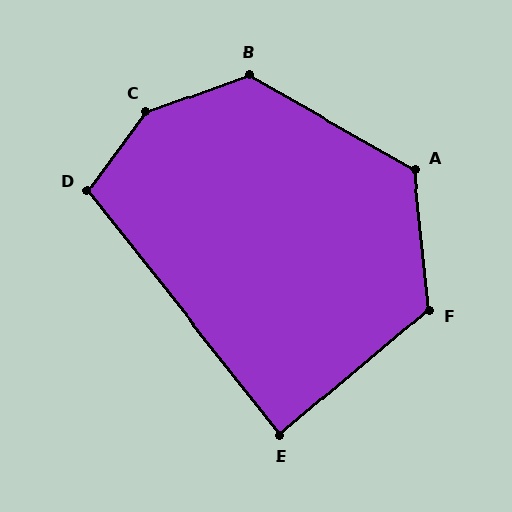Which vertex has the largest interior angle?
C, at approximately 147 degrees.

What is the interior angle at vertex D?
Approximately 105 degrees (obtuse).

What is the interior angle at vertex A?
Approximately 125 degrees (obtuse).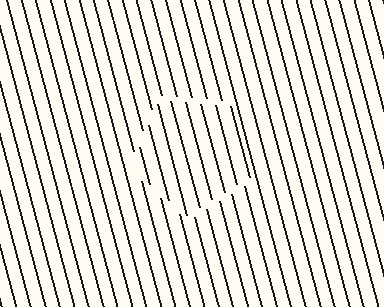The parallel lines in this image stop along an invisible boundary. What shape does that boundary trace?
An illusory pentagon. The interior of the shape contains the same grating, shifted by half a period — the contour is defined by the phase discontinuity where line-ends from the inner and outer gratings abut.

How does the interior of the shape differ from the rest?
The interior of the shape contains the same grating, shifted by half a period — the contour is defined by the phase discontinuity where line-ends from the inner and outer gratings abut.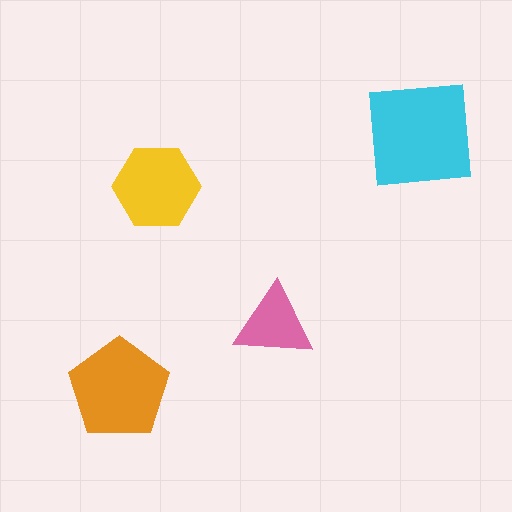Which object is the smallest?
The pink triangle.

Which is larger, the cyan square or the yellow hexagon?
The cyan square.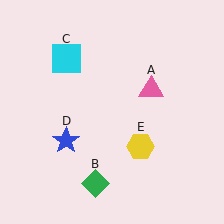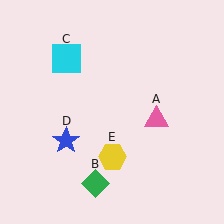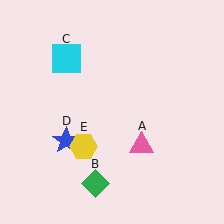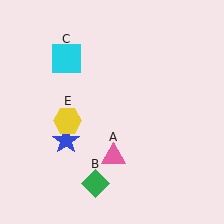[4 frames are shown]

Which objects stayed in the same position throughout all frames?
Green diamond (object B) and cyan square (object C) and blue star (object D) remained stationary.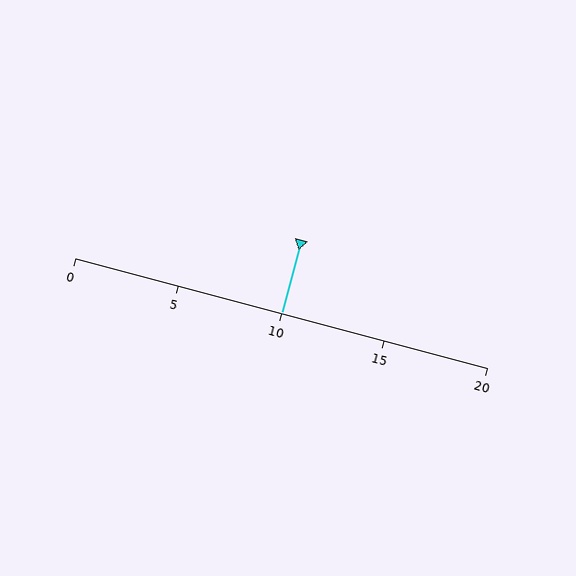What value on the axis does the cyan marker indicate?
The marker indicates approximately 10.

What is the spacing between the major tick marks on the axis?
The major ticks are spaced 5 apart.